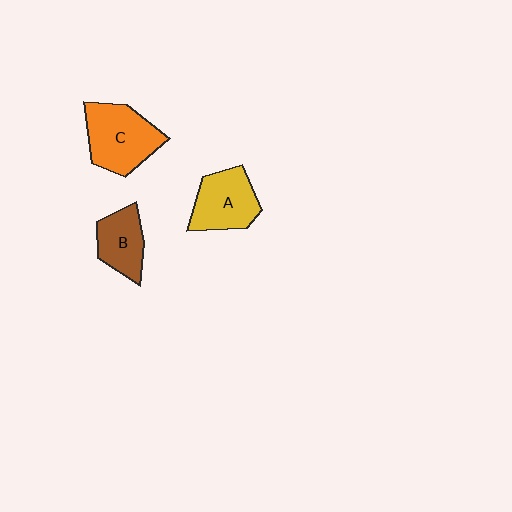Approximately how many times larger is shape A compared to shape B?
Approximately 1.3 times.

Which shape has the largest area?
Shape C (orange).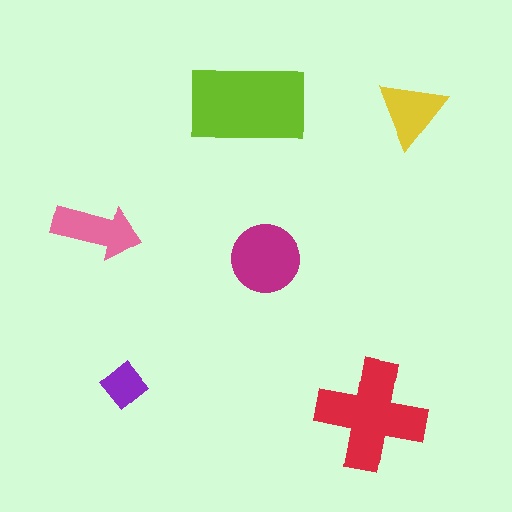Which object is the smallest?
The purple diamond.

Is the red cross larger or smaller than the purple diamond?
Larger.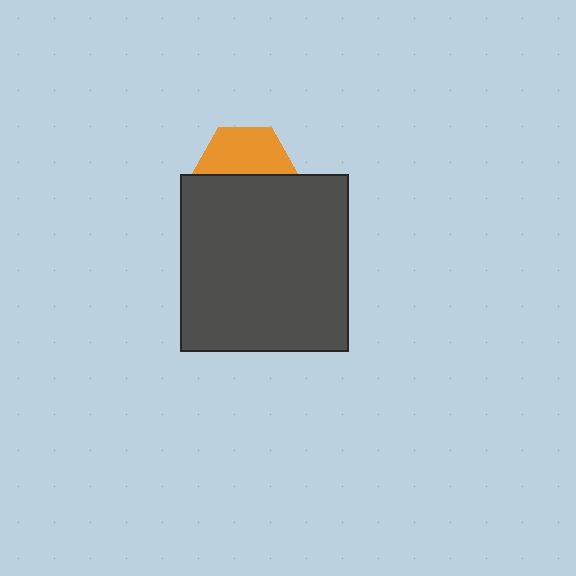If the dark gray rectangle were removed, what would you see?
You would see the complete orange hexagon.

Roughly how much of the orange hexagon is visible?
About half of it is visible (roughly 50%).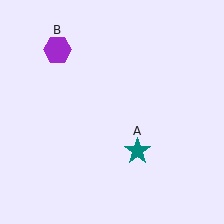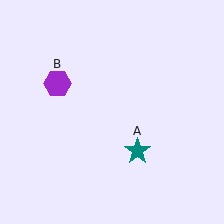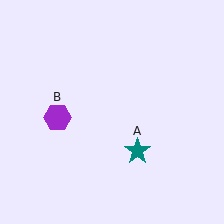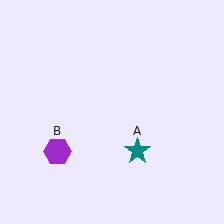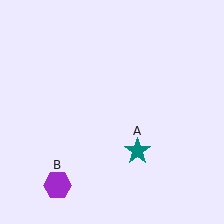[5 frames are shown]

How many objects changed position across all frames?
1 object changed position: purple hexagon (object B).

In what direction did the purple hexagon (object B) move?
The purple hexagon (object B) moved down.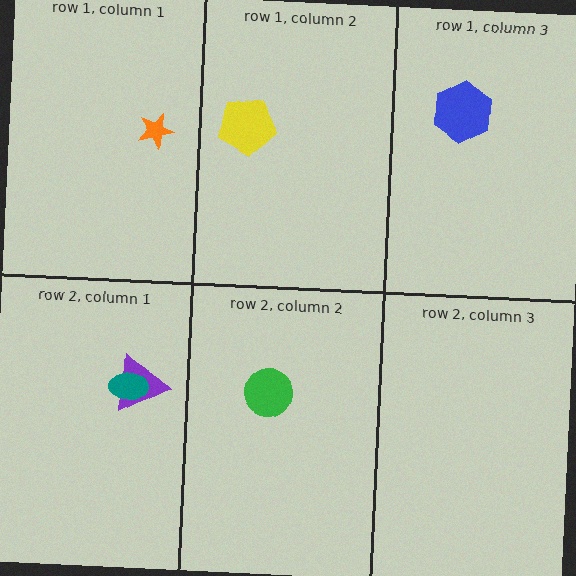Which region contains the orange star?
The row 1, column 1 region.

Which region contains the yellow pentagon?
The row 1, column 2 region.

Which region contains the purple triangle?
The row 2, column 1 region.